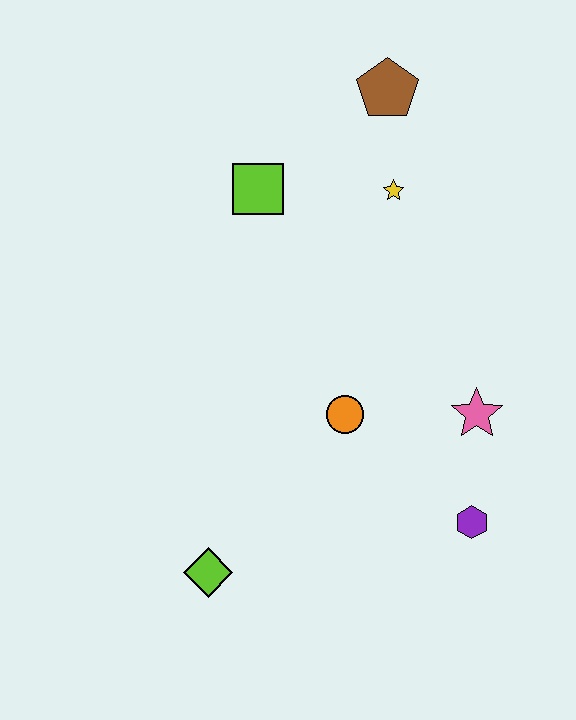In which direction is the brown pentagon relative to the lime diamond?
The brown pentagon is above the lime diamond.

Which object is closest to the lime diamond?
The orange circle is closest to the lime diamond.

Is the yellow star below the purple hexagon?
No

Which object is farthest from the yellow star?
The lime diamond is farthest from the yellow star.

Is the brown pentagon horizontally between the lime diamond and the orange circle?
No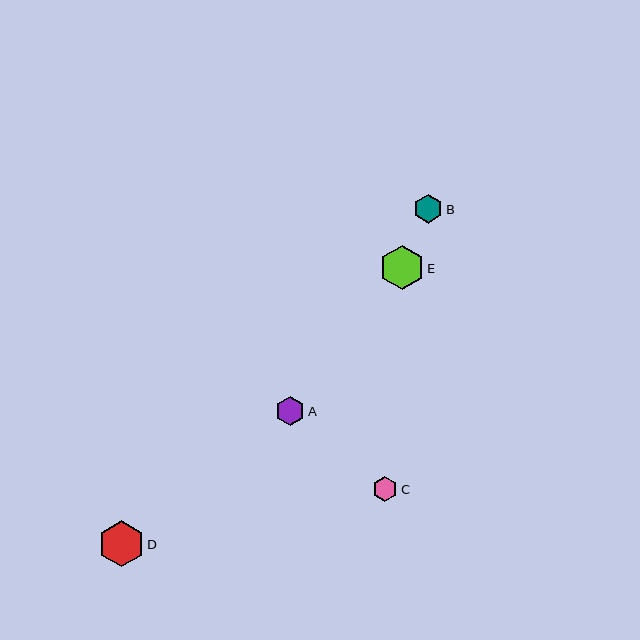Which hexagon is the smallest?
Hexagon C is the smallest with a size of approximately 25 pixels.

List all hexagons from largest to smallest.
From largest to smallest: D, E, A, B, C.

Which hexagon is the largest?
Hexagon D is the largest with a size of approximately 46 pixels.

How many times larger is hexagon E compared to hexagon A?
Hexagon E is approximately 1.5 times the size of hexagon A.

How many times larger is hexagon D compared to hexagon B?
Hexagon D is approximately 1.6 times the size of hexagon B.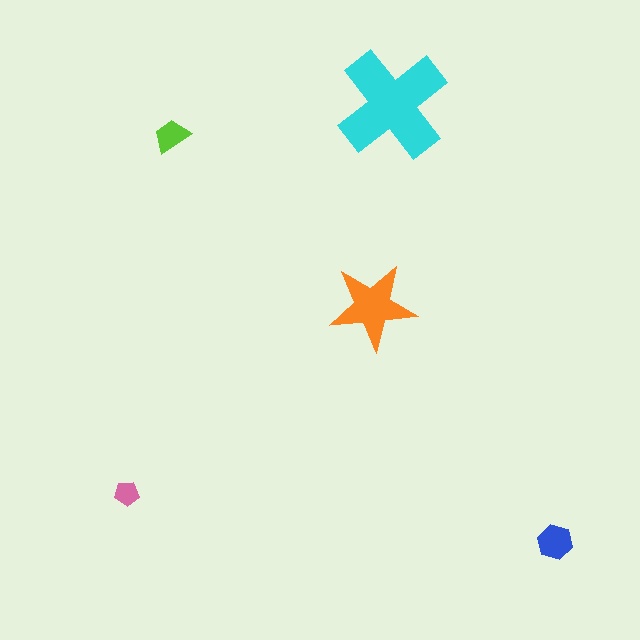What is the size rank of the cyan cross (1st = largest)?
1st.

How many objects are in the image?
There are 5 objects in the image.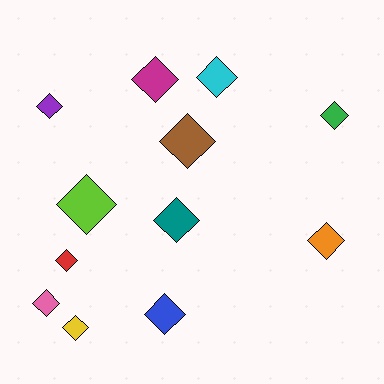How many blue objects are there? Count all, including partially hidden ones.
There is 1 blue object.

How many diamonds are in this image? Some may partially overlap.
There are 12 diamonds.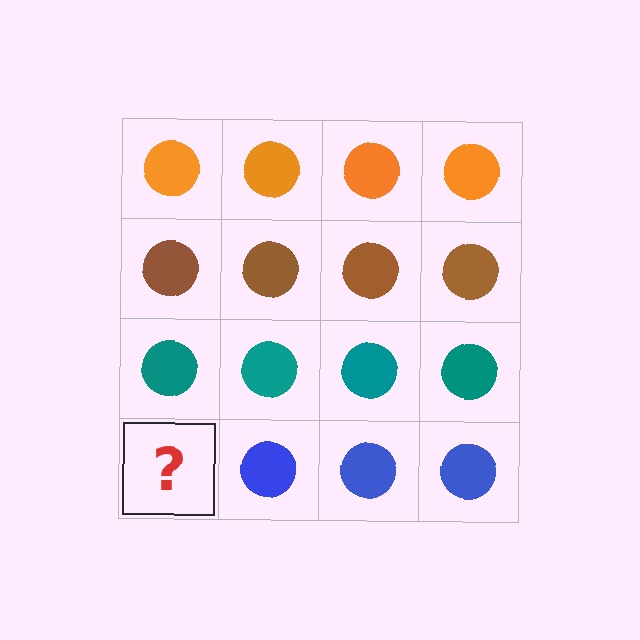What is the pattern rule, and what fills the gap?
The rule is that each row has a consistent color. The gap should be filled with a blue circle.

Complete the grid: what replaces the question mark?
The question mark should be replaced with a blue circle.